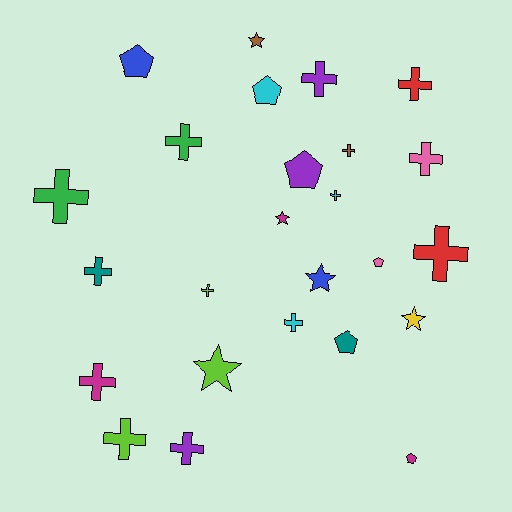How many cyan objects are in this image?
There are 3 cyan objects.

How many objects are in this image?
There are 25 objects.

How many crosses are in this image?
There are 14 crosses.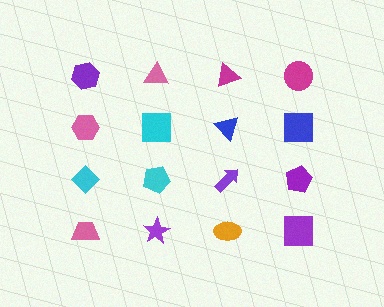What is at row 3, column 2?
A cyan pentagon.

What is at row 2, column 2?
A cyan square.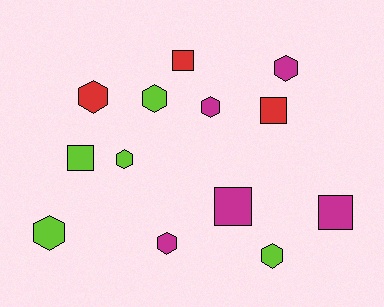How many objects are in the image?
There are 13 objects.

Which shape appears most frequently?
Hexagon, with 8 objects.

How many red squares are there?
There are 2 red squares.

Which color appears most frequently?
Lime, with 5 objects.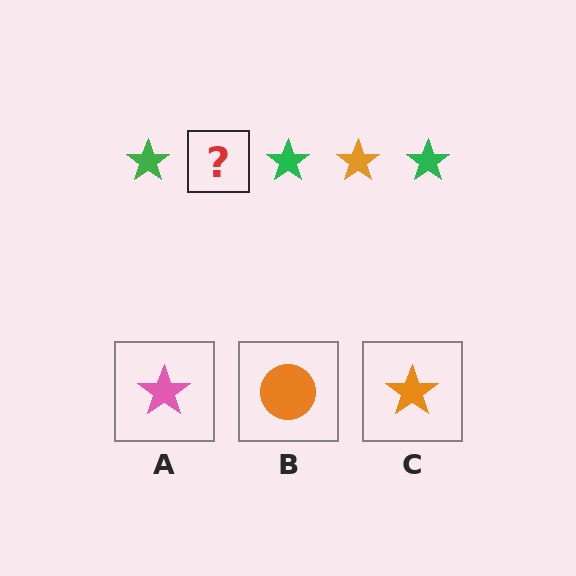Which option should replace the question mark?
Option C.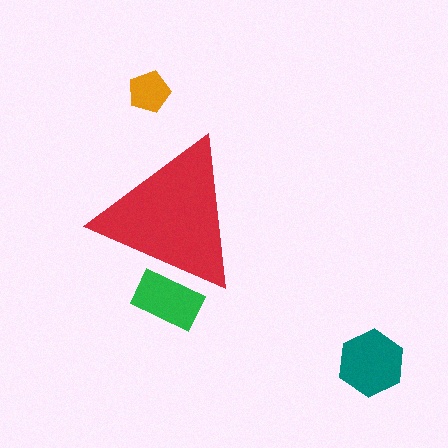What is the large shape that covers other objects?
A red triangle.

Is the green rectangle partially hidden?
Yes, the green rectangle is partially hidden behind the red triangle.